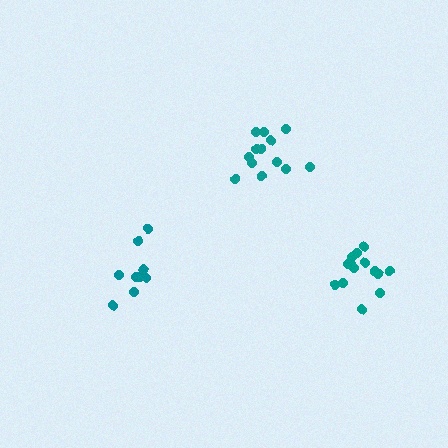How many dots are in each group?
Group 1: 14 dots, Group 2: 13 dots, Group 3: 9 dots (36 total).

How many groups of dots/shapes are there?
There are 3 groups.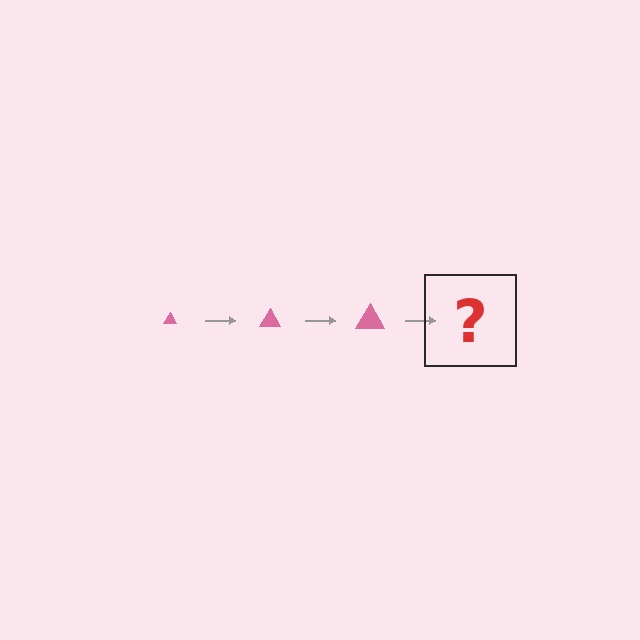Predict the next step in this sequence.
The next step is a pink triangle, larger than the previous one.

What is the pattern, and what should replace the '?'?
The pattern is that the triangle gets progressively larger each step. The '?' should be a pink triangle, larger than the previous one.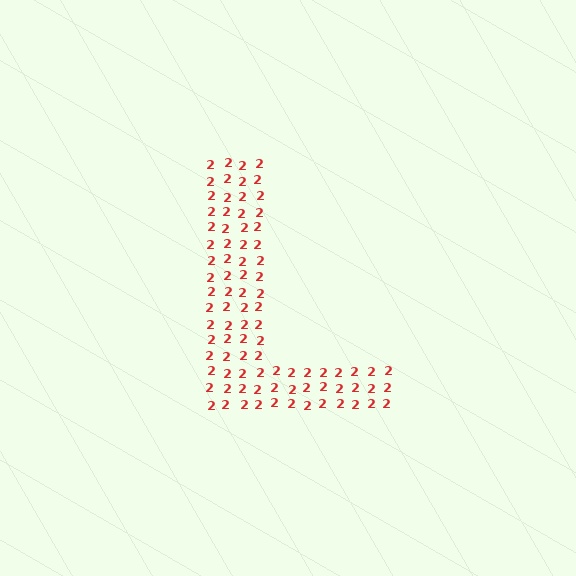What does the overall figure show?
The overall figure shows the letter L.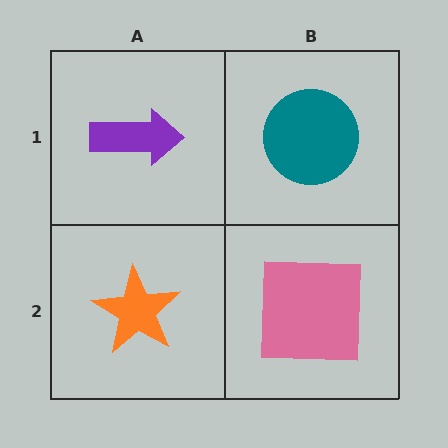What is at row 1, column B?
A teal circle.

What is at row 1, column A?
A purple arrow.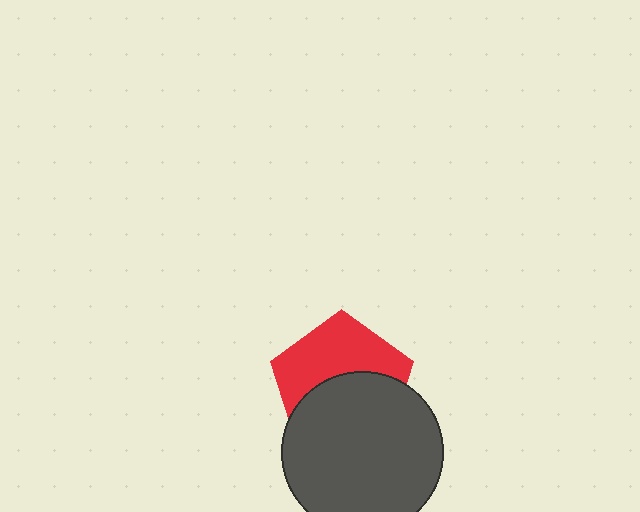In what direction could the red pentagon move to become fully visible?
The red pentagon could move up. That would shift it out from behind the dark gray circle entirely.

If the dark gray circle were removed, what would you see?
You would see the complete red pentagon.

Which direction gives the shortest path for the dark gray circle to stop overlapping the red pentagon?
Moving down gives the shortest separation.